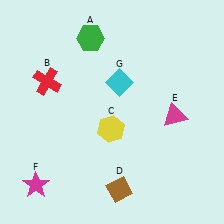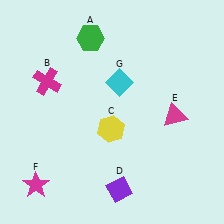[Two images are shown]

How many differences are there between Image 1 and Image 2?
There are 2 differences between the two images.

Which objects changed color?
B changed from red to magenta. D changed from brown to purple.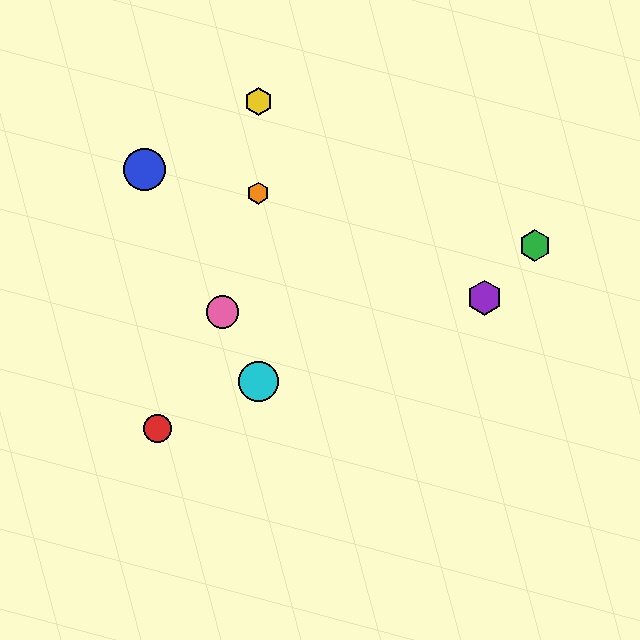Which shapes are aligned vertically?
The yellow hexagon, the orange hexagon, the cyan circle are aligned vertically.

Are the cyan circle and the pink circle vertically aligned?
No, the cyan circle is at x≈258 and the pink circle is at x≈222.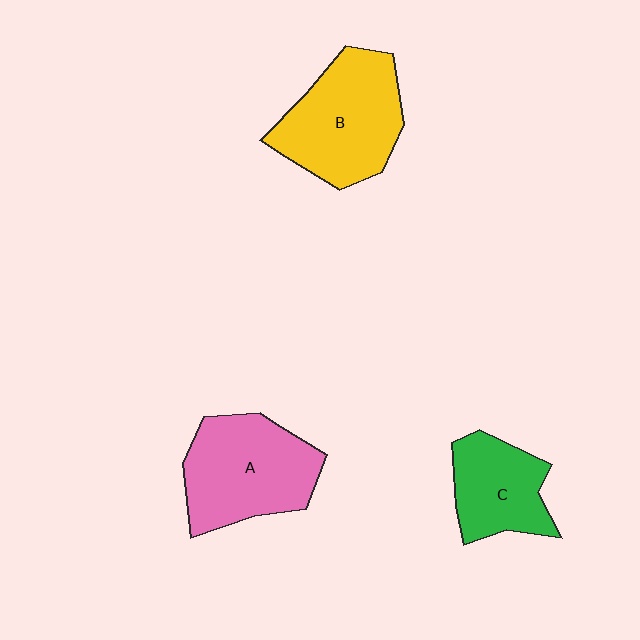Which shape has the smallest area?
Shape C (green).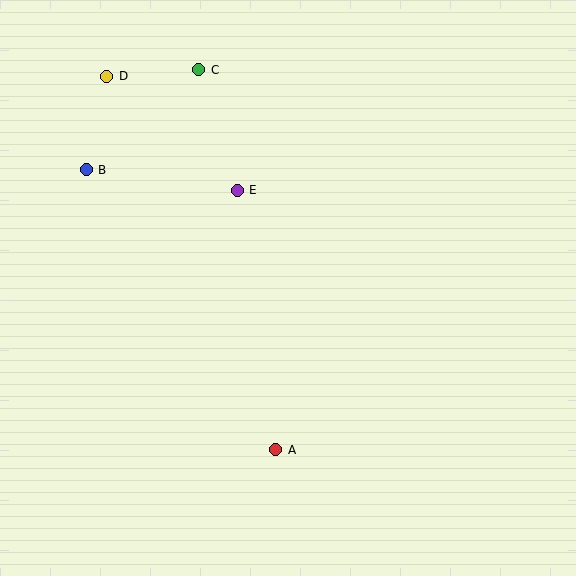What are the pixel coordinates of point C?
Point C is at (199, 70).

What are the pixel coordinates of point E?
Point E is at (237, 190).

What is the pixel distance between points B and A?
The distance between B and A is 338 pixels.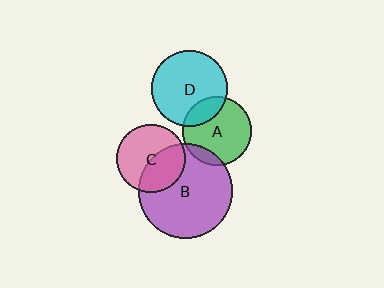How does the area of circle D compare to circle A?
Approximately 1.2 times.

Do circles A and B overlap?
Yes.